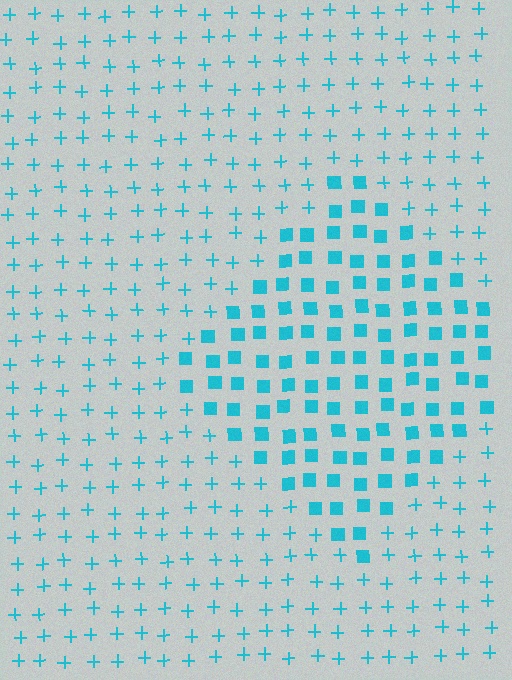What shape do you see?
I see a diamond.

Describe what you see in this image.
The image is filled with small cyan elements arranged in a uniform grid. A diamond-shaped region contains squares, while the surrounding area contains plus signs. The boundary is defined purely by the change in element shape.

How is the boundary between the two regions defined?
The boundary is defined by a change in element shape: squares inside vs. plus signs outside. All elements share the same color and spacing.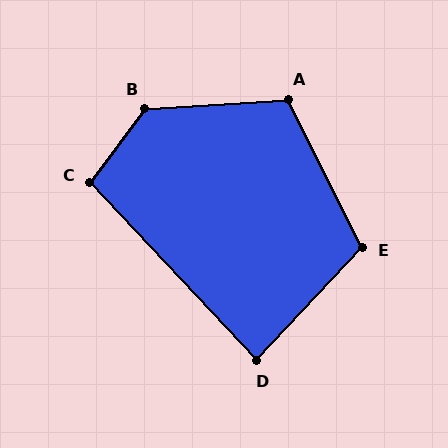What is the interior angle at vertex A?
Approximately 113 degrees (obtuse).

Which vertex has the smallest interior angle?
D, at approximately 86 degrees.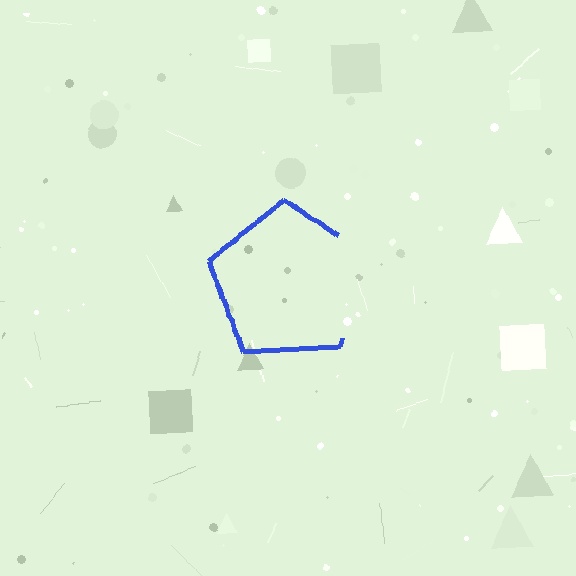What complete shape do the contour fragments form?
The contour fragments form a pentagon.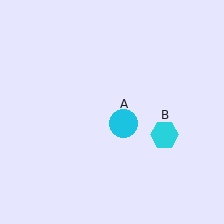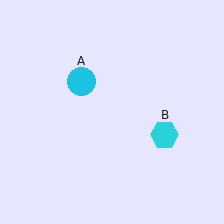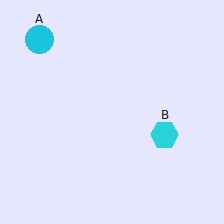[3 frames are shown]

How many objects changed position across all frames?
1 object changed position: cyan circle (object A).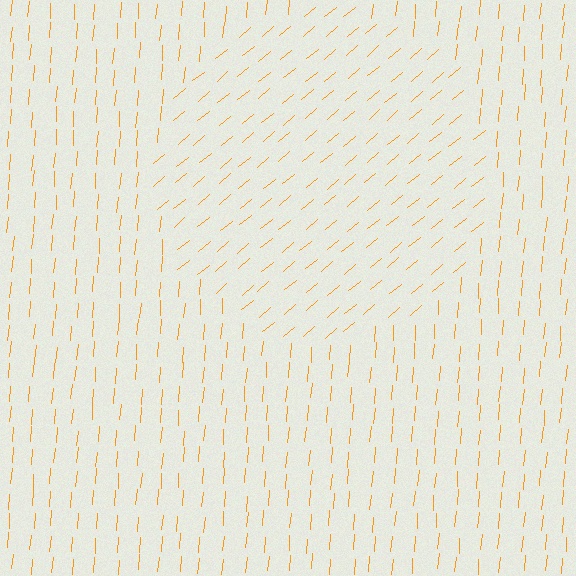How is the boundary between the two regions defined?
The boundary is defined purely by a change in line orientation (approximately 45 degrees difference). All lines are the same color and thickness.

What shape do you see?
I see a circle.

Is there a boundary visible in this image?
Yes, there is a texture boundary formed by a change in line orientation.